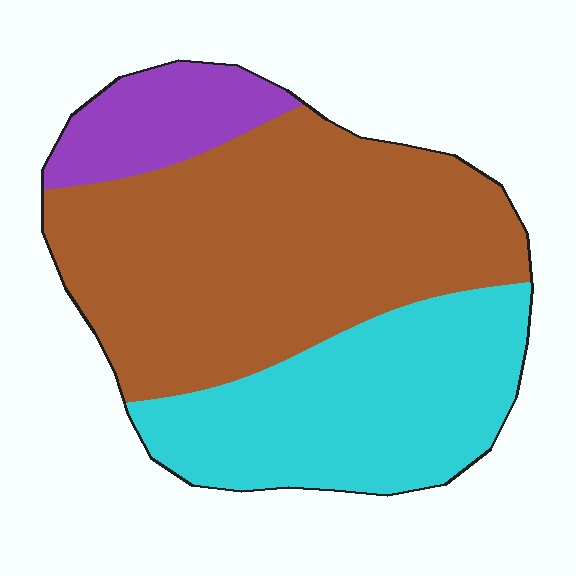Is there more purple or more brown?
Brown.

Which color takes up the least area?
Purple, at roughly 10%.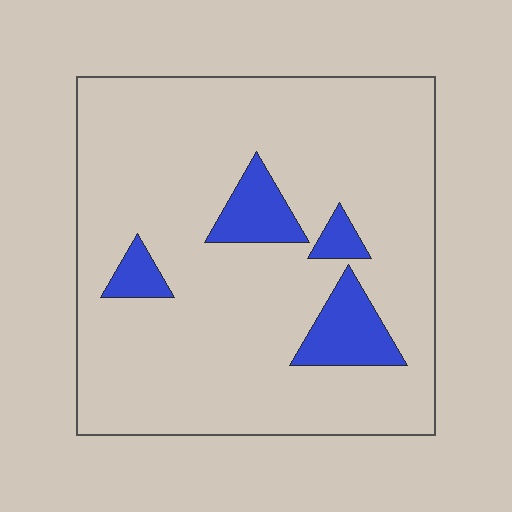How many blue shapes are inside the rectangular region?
4.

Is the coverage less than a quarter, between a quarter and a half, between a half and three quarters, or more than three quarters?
Less than a quarter.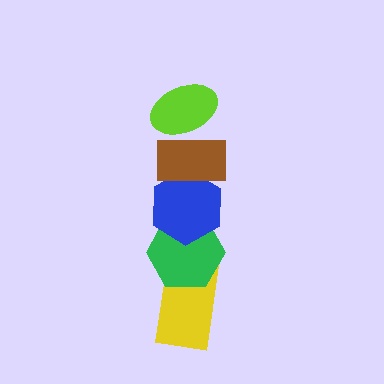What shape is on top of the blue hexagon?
The brown rectangle is on top of the blue hexagon.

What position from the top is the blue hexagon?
The blue hexagon is 3rd from the top.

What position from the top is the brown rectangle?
The brown rectangle is 2nd from the top.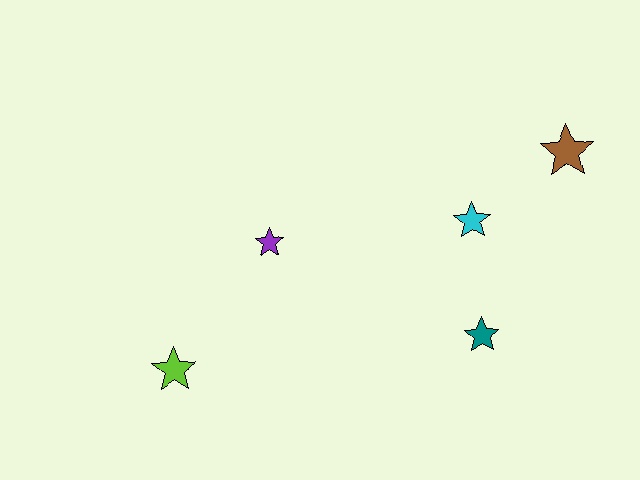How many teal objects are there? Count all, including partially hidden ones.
There is 1 teal object.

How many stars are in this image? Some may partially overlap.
There are 5 stars.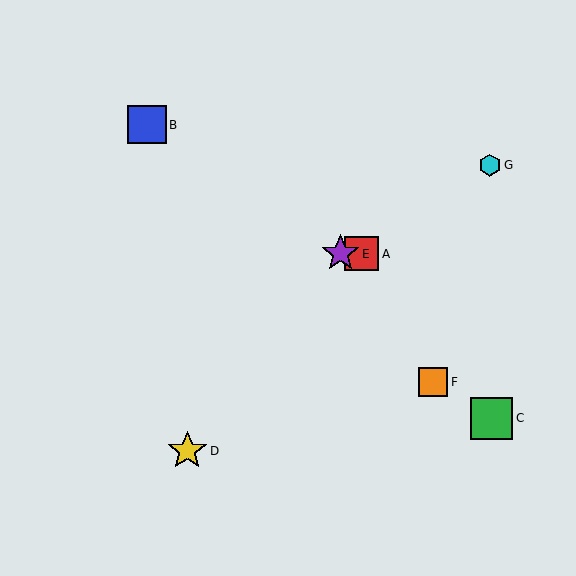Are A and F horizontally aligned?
No, A is at y≈254 and F is at y≈382.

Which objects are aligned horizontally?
Objects A, E are aligned horizontally.